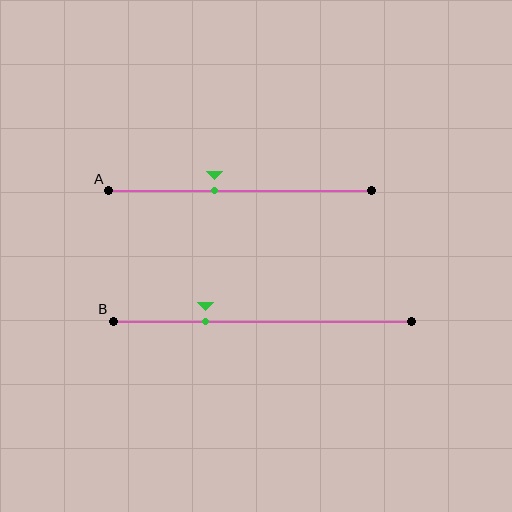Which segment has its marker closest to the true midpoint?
Segment A has its marker closest to the true midpoint.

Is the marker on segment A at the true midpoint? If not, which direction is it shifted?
No, the marker on segment A is shifted to the left by about 10% of the segment length.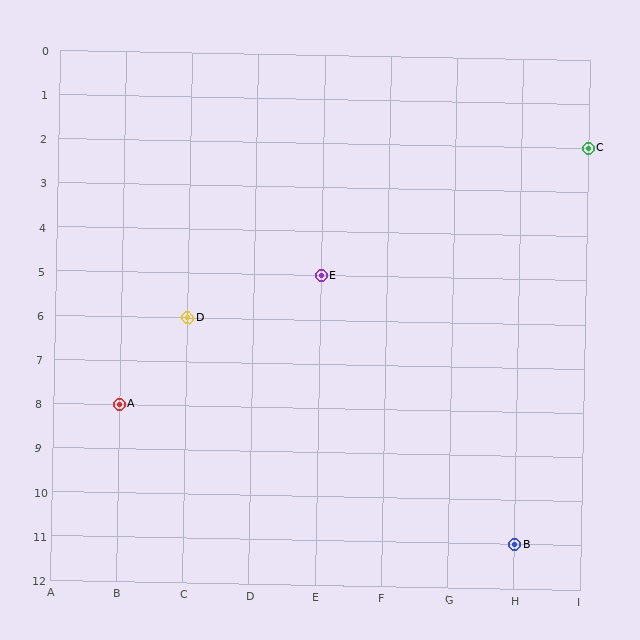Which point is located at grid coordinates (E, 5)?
Point E is at (E, 5).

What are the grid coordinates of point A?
Point A is at grid coordinates (B, 8).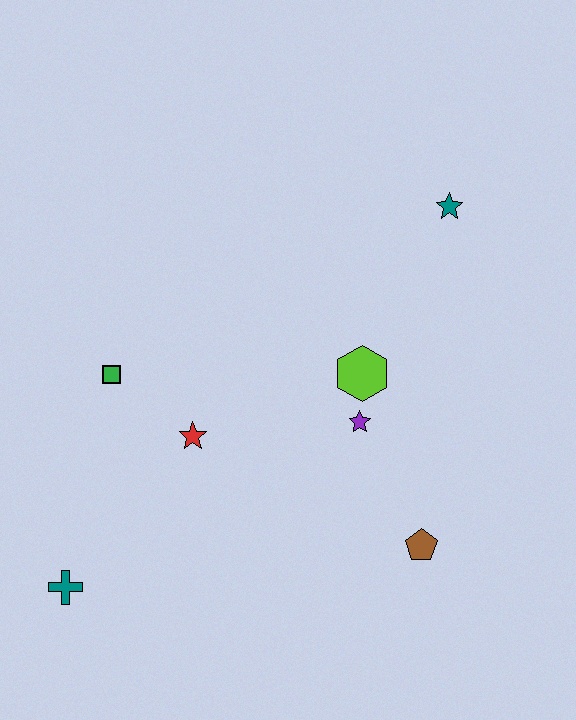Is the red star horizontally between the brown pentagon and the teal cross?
Yes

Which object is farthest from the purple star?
The teal cross is farthest from the purple star.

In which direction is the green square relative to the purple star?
The green square is to the left of the purple star.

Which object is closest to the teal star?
The lime hexagon is closest to the teal star.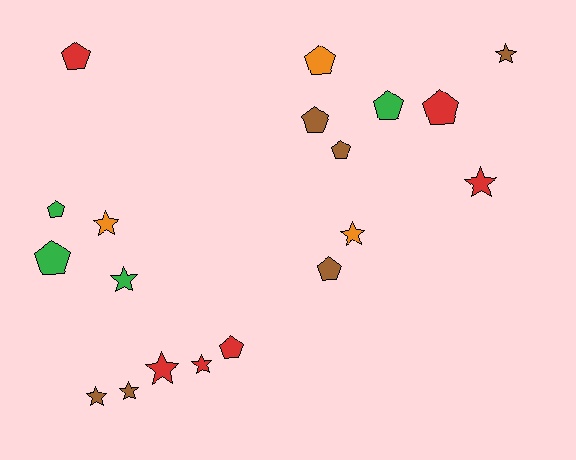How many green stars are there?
There is 1 green star.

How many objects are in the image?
There are 19 objects.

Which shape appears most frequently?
Pentagon, with 10 objects.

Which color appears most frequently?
Brown, with 6 objects.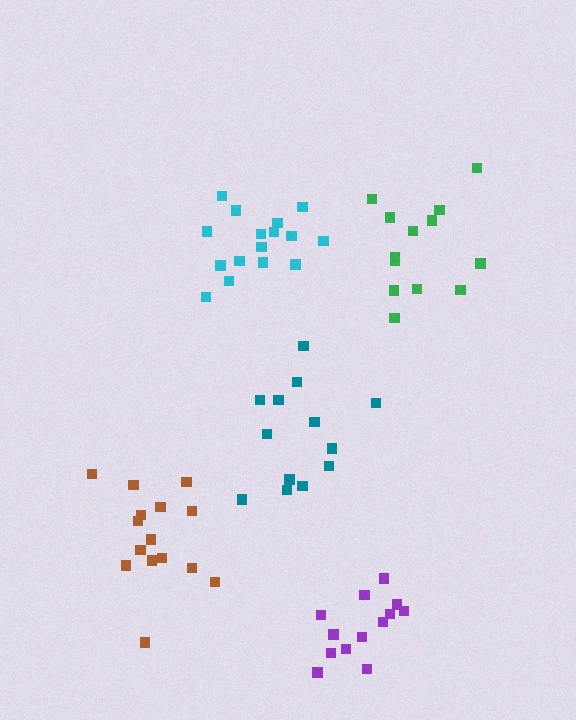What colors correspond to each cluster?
The clusters are colored: green, purple, brown, cyan, teal.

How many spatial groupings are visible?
There are 5 spatial groupings.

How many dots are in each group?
Group 1: 13 dots, Group 2: 13 dots, Group 3: 15 dots, Group 4: 16 dots, Group 5: 13 dots (70 total).